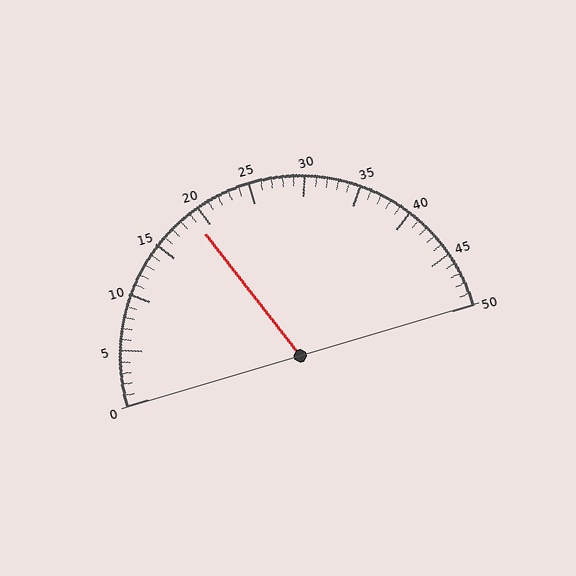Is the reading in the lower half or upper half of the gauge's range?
The reading is in the lower half of the range (0 to 50).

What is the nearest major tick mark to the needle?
The nearest major tick mark is 20.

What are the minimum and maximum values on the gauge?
The gauge ranges from 0 to 50.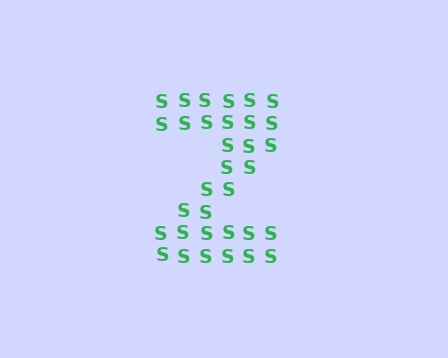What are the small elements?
The small elements are letter S's.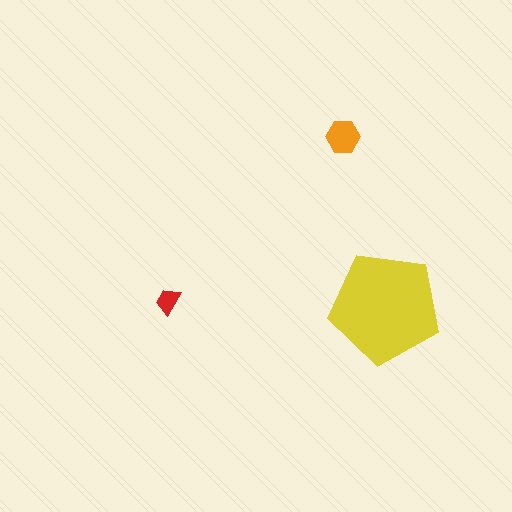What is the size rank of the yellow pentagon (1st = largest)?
1st.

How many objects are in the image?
There are 3 objects in the image.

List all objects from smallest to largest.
The red trapezoid, the orange hexagon, the yellow pentagon.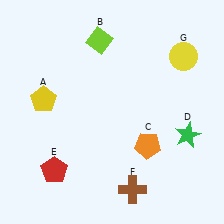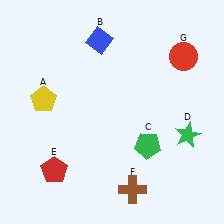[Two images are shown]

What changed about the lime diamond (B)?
In Image 1, B is lime. In Image 2, it changed to blue.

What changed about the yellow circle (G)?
In Image 1, G is yellow. In Image 2, it changed to red.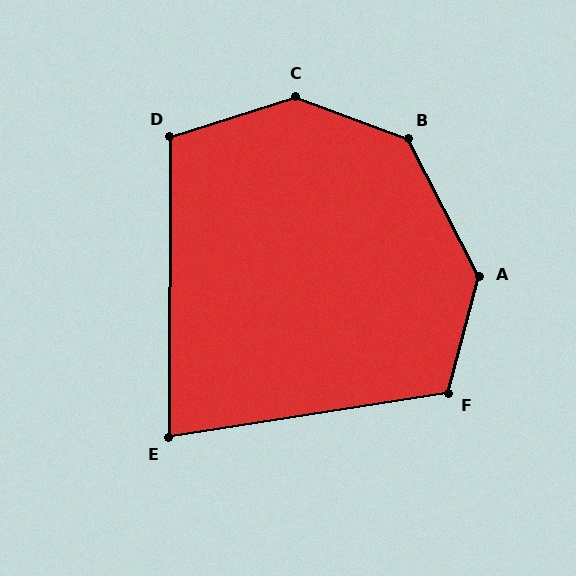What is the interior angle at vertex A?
Approximately 138 degrees (obtuse).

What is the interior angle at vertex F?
Approximately 114 degrees (obtuse).